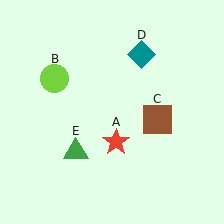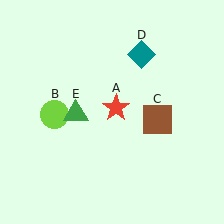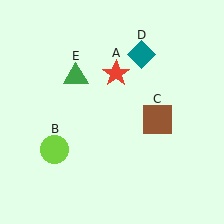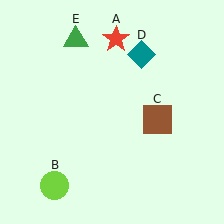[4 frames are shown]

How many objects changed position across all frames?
3 objects changed position: red star (object A), lime circle (object B), green triangle (object E).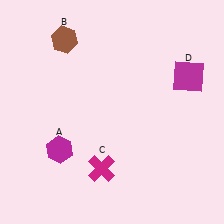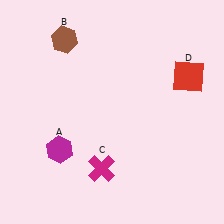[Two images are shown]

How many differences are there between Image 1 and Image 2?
There is 1 difference between the two images.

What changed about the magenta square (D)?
In Image 1, D is magenta. In Image 2, it changed to red.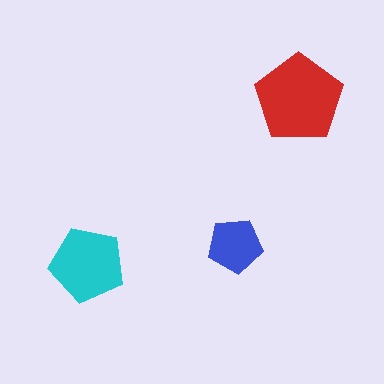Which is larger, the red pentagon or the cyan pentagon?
The red one.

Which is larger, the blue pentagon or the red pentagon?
The red one.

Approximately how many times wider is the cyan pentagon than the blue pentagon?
About 1.5 times wider.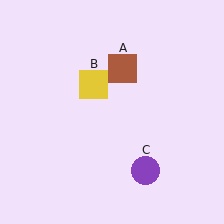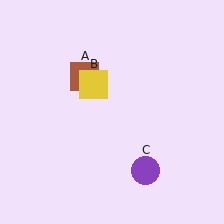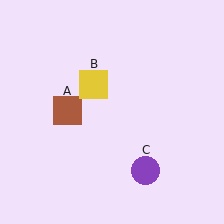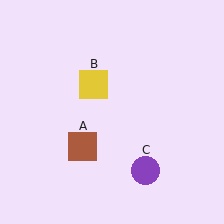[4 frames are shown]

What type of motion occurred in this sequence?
The brown square (object A) rotated counterclockwise around the center of the scene.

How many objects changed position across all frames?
1 object changed position: brown square (object A).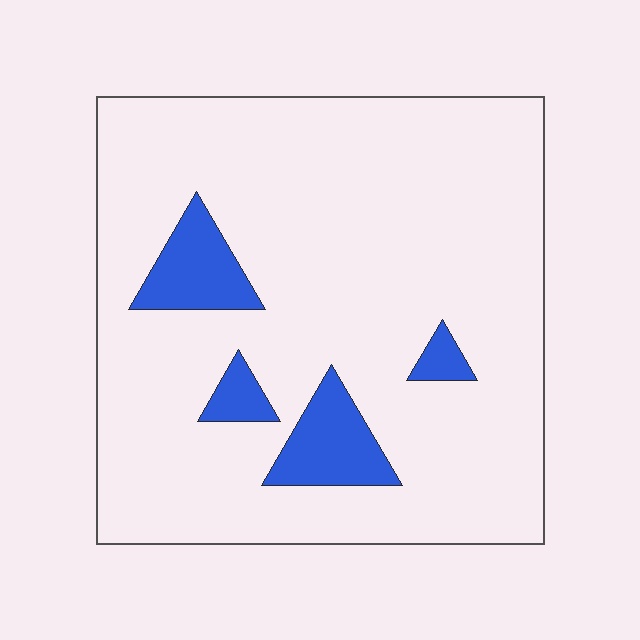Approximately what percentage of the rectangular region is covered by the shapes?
Approximately 10%.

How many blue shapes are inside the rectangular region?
4.